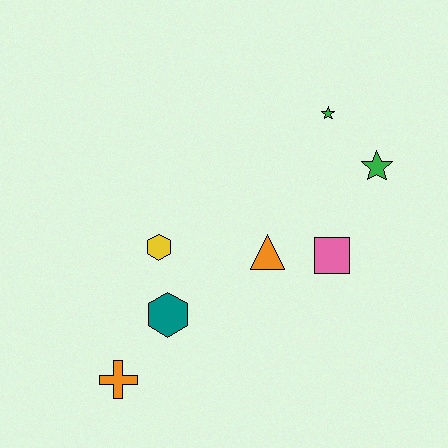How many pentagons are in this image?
There are no pentagons.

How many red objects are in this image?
There are no red objects.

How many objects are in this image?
There are 7 objects.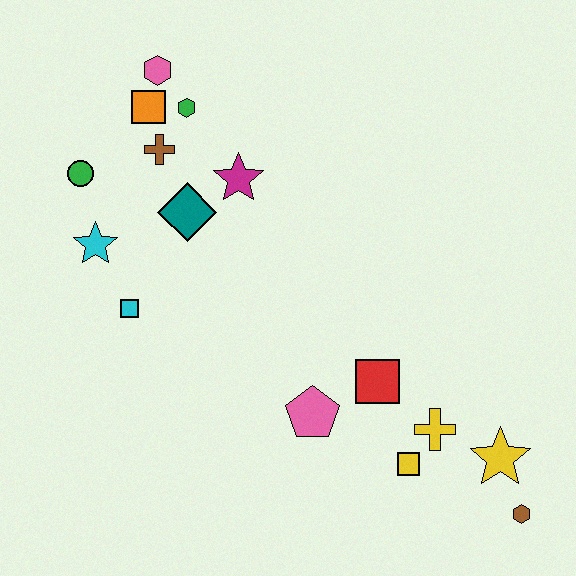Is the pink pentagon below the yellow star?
No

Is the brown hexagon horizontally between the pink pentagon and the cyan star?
No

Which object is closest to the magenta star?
The teal diamond is closest to the magenta star.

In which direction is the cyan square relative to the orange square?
The cyan square is below the orange square.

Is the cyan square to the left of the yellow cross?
Yes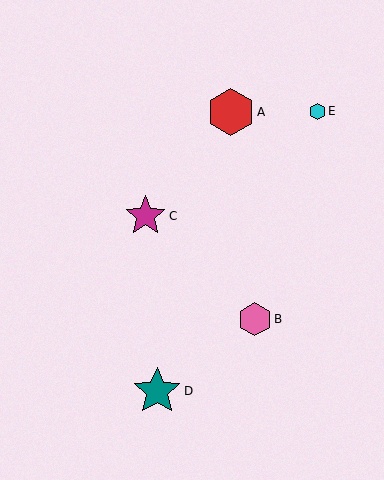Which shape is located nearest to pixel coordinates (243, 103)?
The red hexagon (labeled A) at (231, 112) is nearest to that location.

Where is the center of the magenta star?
The center of the magenta star is at (145, 216).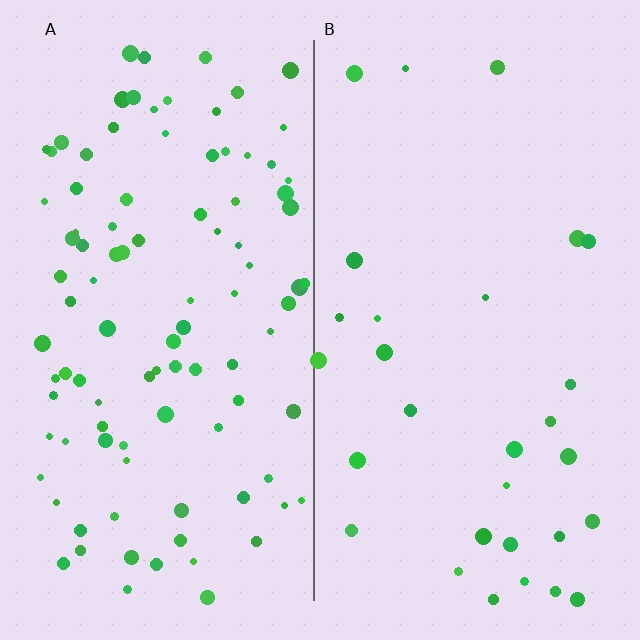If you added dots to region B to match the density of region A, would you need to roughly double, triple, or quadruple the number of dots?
Approximately triple.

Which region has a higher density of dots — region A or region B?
A (the left).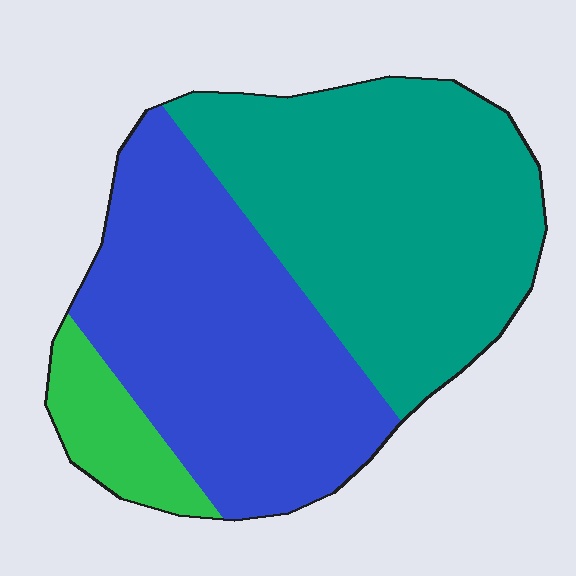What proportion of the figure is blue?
Blue covers roughly 45% of the figure.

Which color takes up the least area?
Green, at roughly 10%.